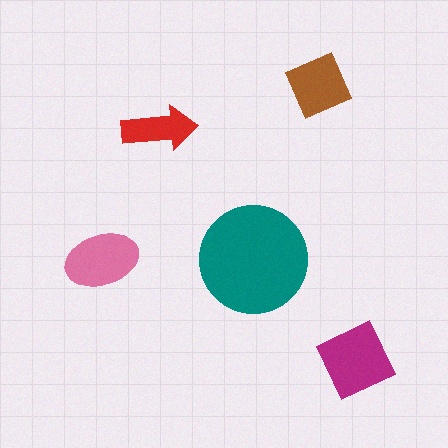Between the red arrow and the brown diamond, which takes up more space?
The brown diamond.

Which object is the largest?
The teal circle.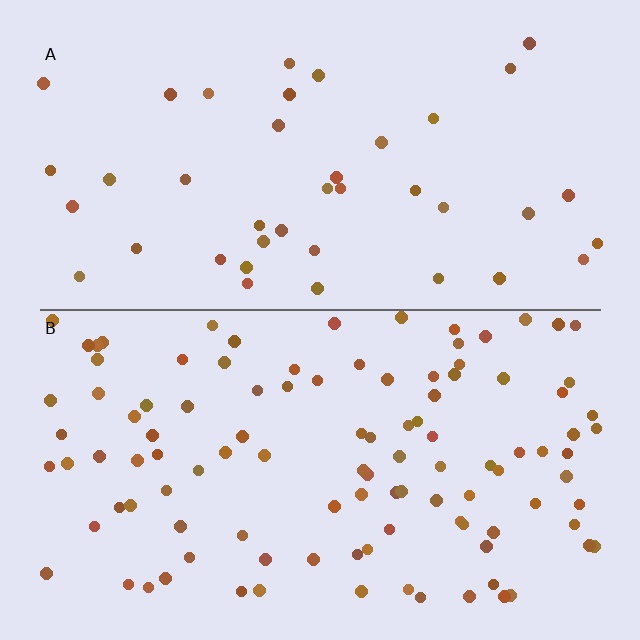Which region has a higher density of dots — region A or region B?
B (the bottom).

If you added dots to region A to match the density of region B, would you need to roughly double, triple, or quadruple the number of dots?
Approximately triple.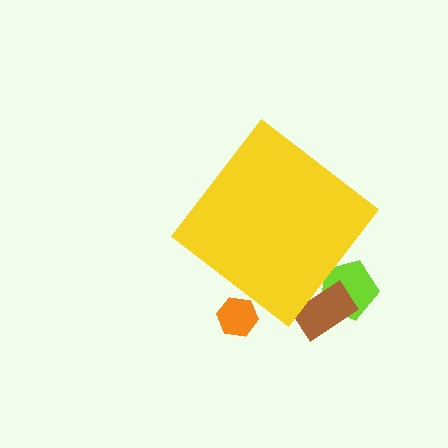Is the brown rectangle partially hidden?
Yes, the brown rectangle is partially hidden behind the yellow diamond.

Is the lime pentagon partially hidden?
Yes, the lime pentagon is partially hidden behind the yellow diamond.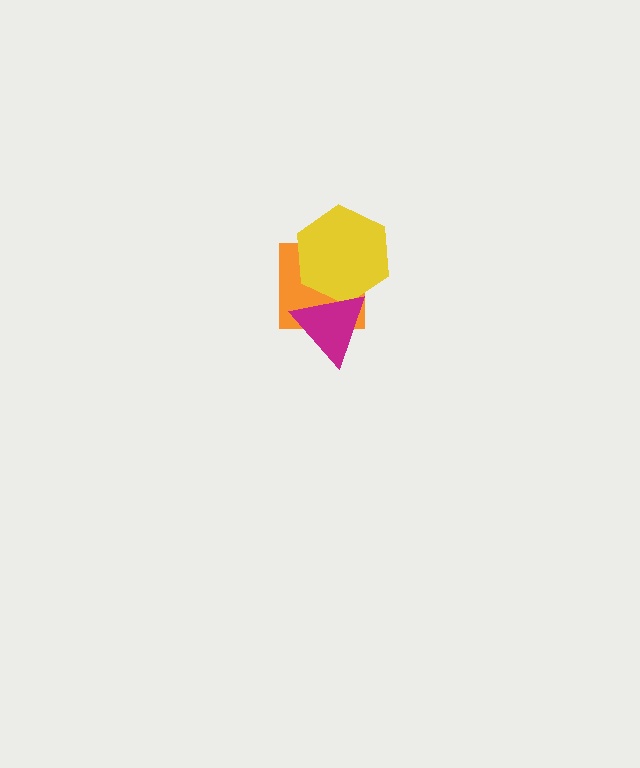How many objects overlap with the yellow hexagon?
2 objects overlap with the yellow hexagon.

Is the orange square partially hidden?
Yes, it is partially covered by another shape.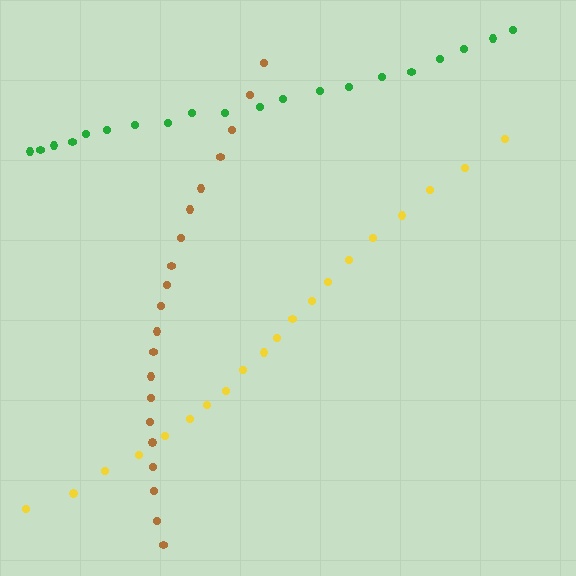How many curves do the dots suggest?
There are 3 distinct paths.